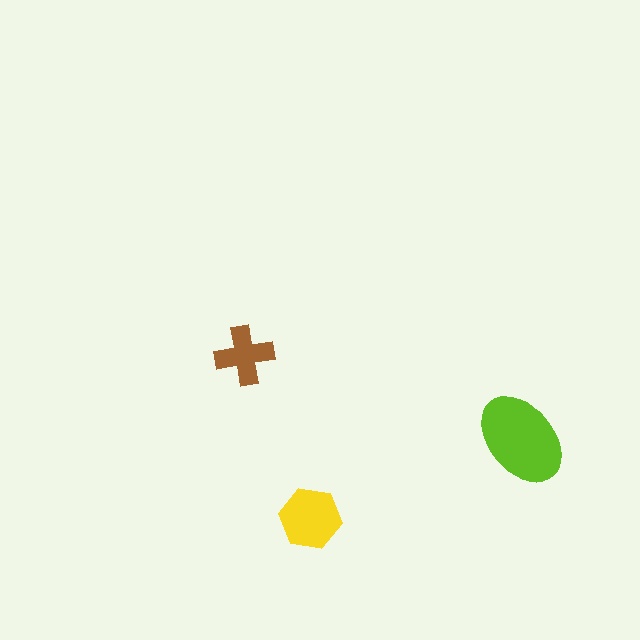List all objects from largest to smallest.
The lime ellipse, the yellow hexagon, the brown cross.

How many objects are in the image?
There are 3 objects in the image.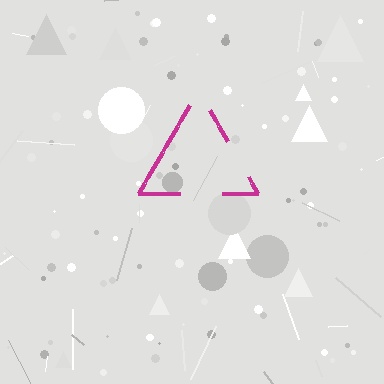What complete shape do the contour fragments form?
The contour fragments form a triangle.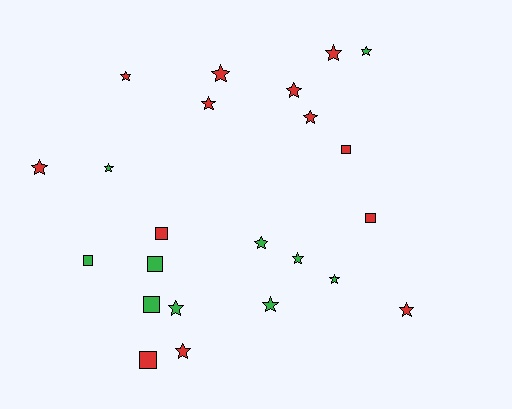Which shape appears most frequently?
Star, with 16 objects.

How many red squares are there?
There are 4 red squares.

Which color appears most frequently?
Red, with 13 objects.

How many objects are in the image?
There are 23 objects.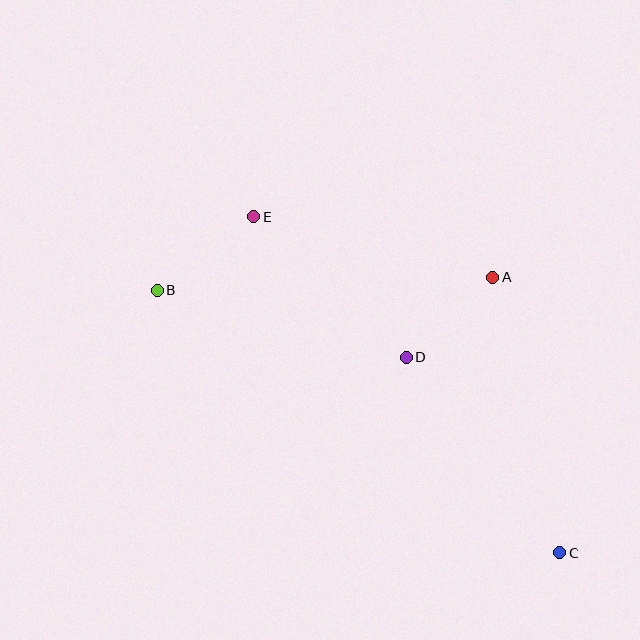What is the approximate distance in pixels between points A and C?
The distance between A and C is approximately 284 pixels.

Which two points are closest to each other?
Points A and D are closest to each other.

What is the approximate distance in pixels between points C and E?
The distance between C and E is approximately 455 pixels.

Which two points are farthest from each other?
Points B and C are farthest from each other.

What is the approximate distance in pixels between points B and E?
The distance between B and E is approximately 121 pixels.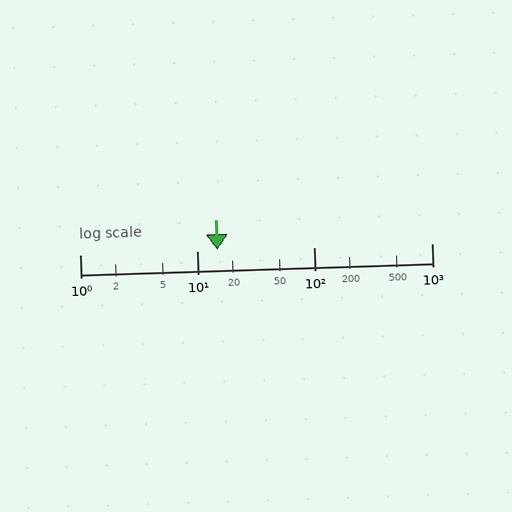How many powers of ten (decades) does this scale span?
The scale spans 3 decades, from 1 to 1000.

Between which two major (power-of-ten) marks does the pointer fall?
The pointer is between 10 and 100.